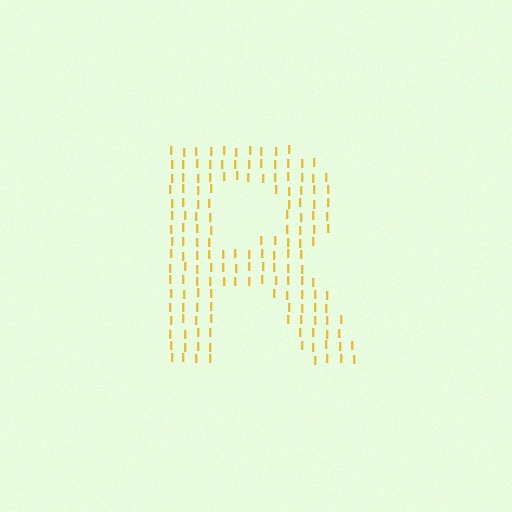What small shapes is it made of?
It is made of small letter I's.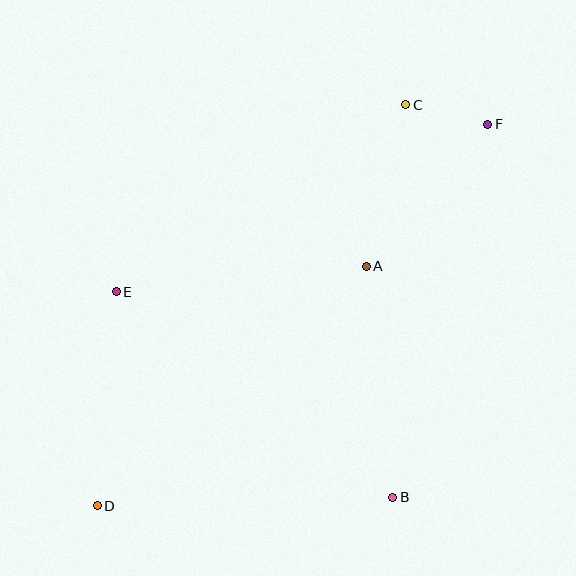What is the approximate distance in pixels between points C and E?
The distance between C and E is approximately 345 pixels.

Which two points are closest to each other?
Points C and F are closest to each other.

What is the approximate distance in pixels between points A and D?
The distance between A and D is approximately 360 pixels.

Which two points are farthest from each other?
Points D and F are farthest from each other.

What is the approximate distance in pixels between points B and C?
The distance between B and C is approximately 392 pixels.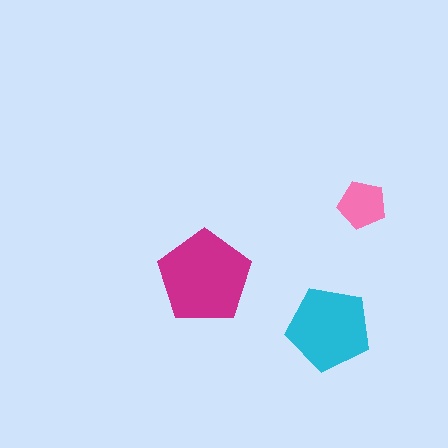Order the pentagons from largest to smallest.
the magenta one, the cyan one, the pink one.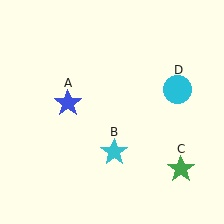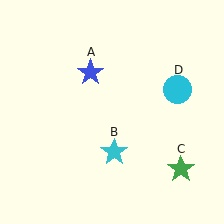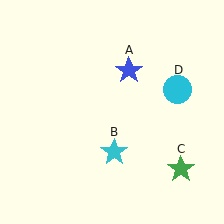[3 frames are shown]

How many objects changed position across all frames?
1 object changed position: blue star (object A).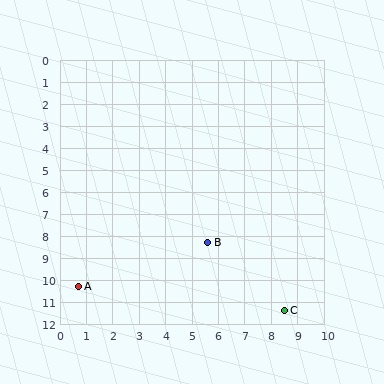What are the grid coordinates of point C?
Point C is at approximately (8.5, 11.4).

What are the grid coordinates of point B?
Point B is at approximately (5.6, 8.3).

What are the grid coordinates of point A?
Point A is at approximately (0.7, 10.3).